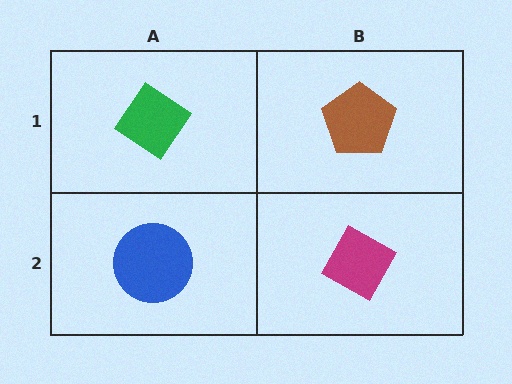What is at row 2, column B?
A magenta diamond.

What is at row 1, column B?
A brown pentagon.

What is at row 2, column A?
A blue circle.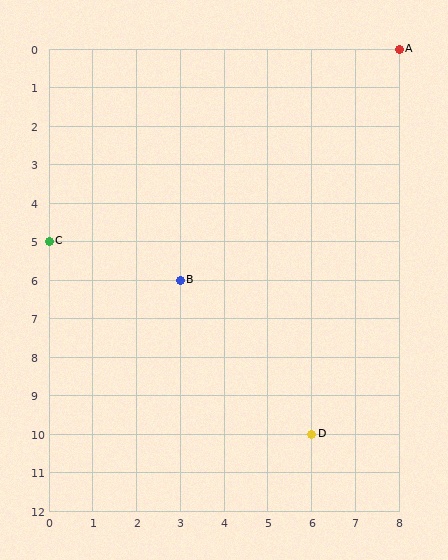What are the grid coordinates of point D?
Point D is at grid coordinates (6, 10).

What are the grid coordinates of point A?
Point A is at grid coordinates (8, 0).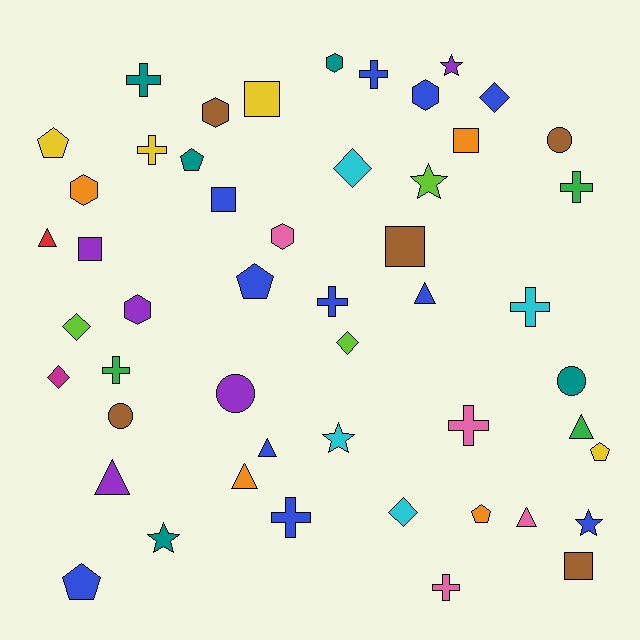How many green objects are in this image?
There are 3 green objects.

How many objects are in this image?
There are 50 objects.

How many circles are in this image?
There are 4 circles.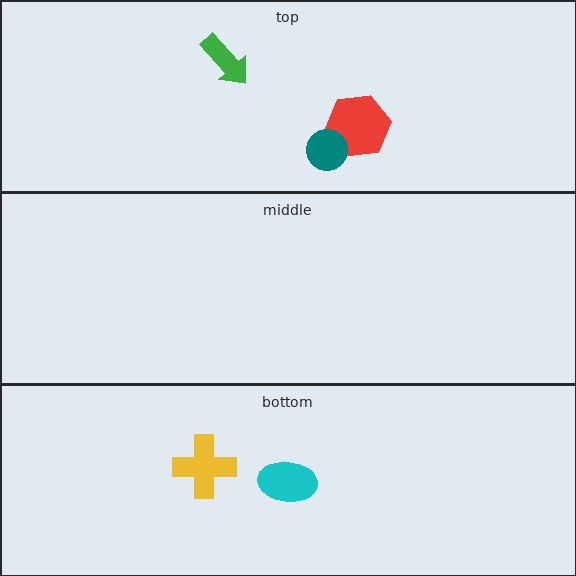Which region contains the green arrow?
The top region.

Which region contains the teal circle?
The top region.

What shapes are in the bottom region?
The yellow cross, the cyan ellipse.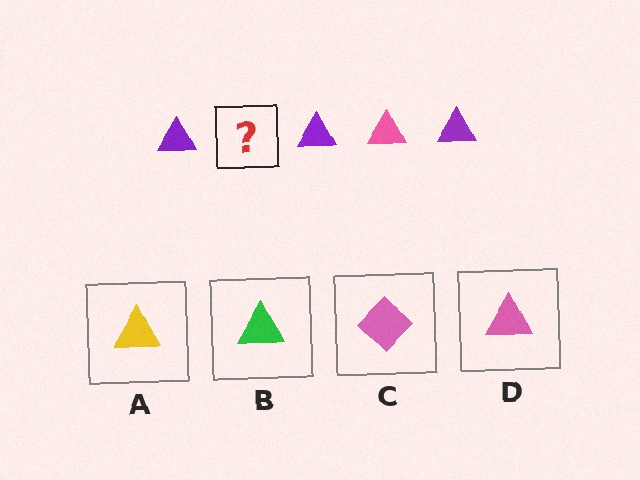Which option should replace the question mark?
Option D.